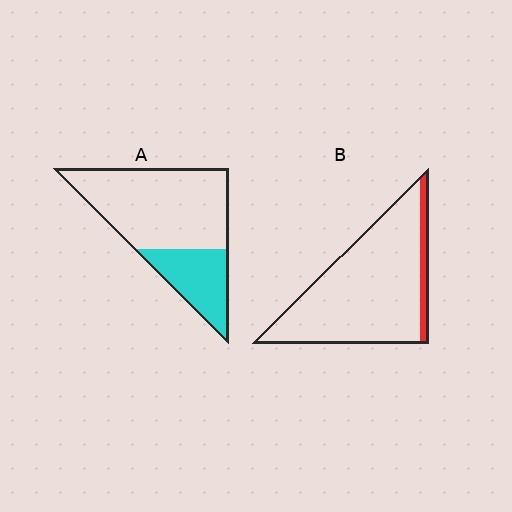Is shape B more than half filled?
No.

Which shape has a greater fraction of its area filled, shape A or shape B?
Shape A.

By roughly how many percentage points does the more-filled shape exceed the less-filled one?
By roughly 20 percentage points (A over B).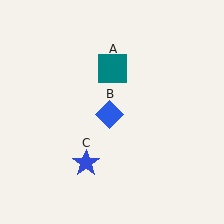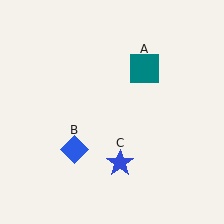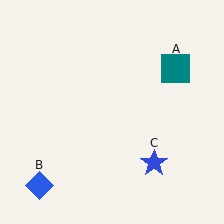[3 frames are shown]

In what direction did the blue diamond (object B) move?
The blue diamond (object B) moved down and to the left.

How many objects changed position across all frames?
3 objects changed position: teal square (object A), blue diamond (object B), blue star (object C).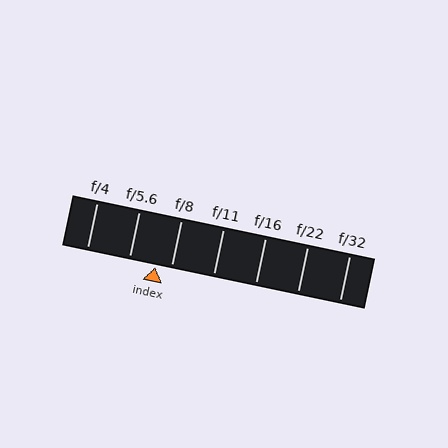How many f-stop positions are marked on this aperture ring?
There are 7 f-stop positions marked.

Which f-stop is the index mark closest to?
The index mark is closest to f/8.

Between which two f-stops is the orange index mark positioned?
The index mark is between f/5.6 and f/8.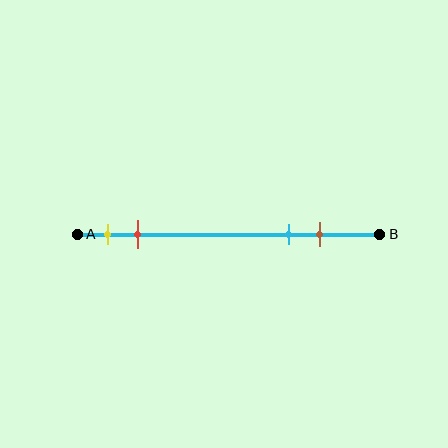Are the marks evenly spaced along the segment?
No, the marks are not evenly spaced.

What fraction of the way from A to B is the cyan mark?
The cyan mark is approximately 70% (0.7) of the way from A to B.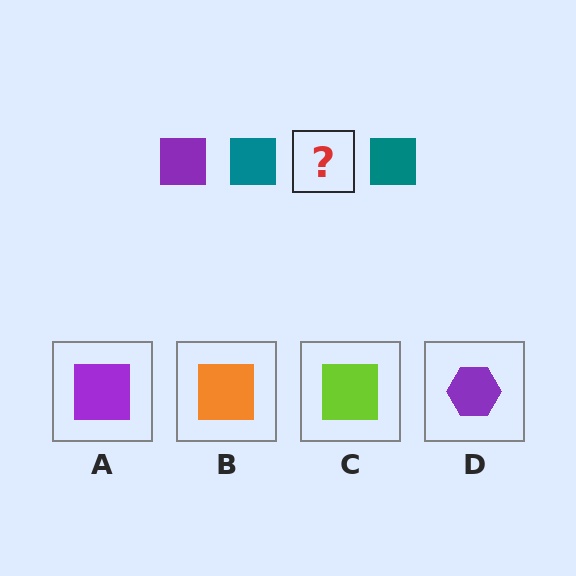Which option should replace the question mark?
Option A.